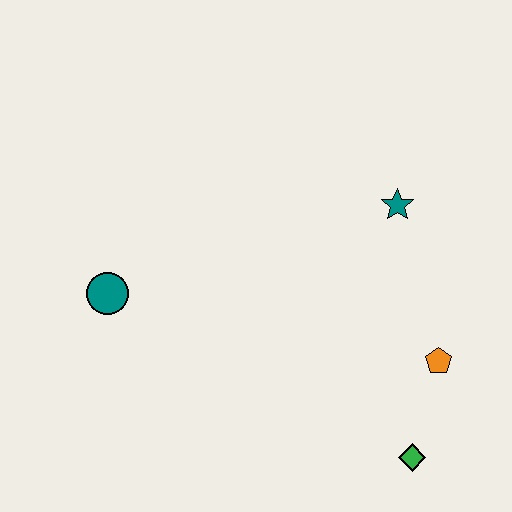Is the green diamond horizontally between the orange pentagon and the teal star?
Yes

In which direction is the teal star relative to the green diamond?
The teal star is above the green diamond.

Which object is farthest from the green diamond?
The teal circle is farthest from the green diamond.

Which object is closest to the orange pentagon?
The green diamond is closest to the orange pentagon.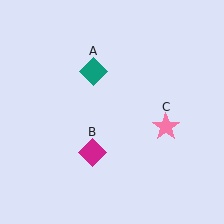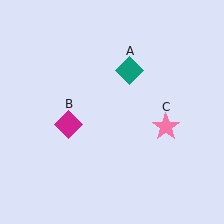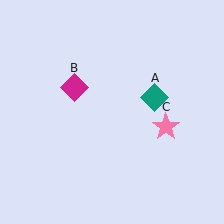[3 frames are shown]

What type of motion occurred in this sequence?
The teal diamond (object A), magenta diamond (object B) rotated clockwise around the center of the scene.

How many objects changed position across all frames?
2 objects changed position: teal diamond (object A), magenta diamond (object B).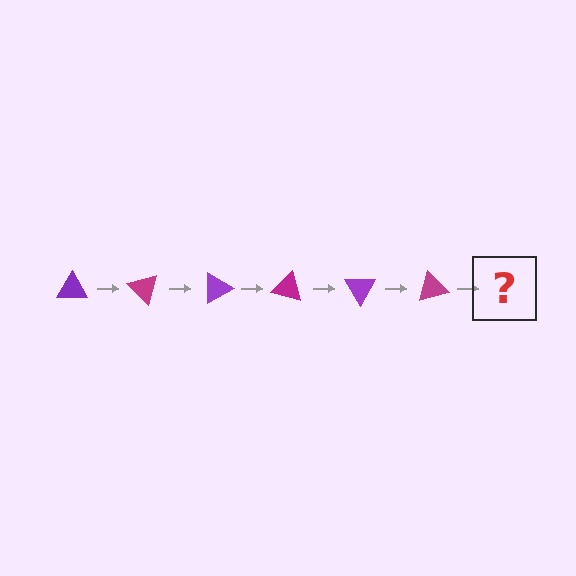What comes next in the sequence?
The next element should be a purple triangle, rotated 270 degrees from the start.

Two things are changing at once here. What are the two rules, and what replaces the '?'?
The two rules are that it rotates 45 degrees each step and the color cycles through purple and magenta. The '?' should be a purple triangle, rotated 270 degrees from the start.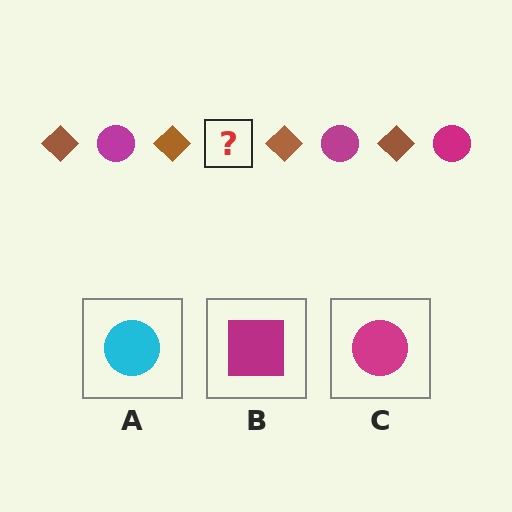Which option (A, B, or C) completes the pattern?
C.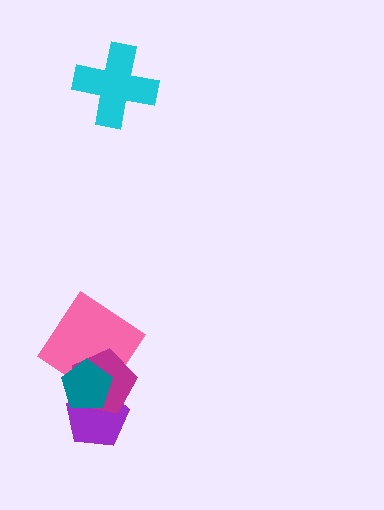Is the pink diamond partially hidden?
Yes, it is partially covered by another shape.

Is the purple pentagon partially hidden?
Yes, it is partially covered by another shape.